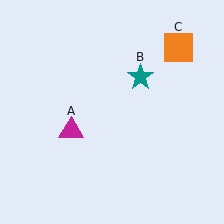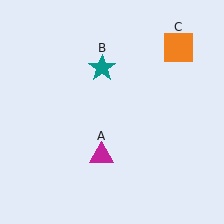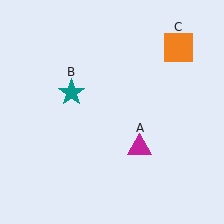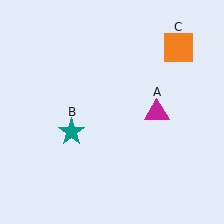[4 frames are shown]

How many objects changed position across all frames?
2 objects changed position: magenta triangle (object A), teal star (object B).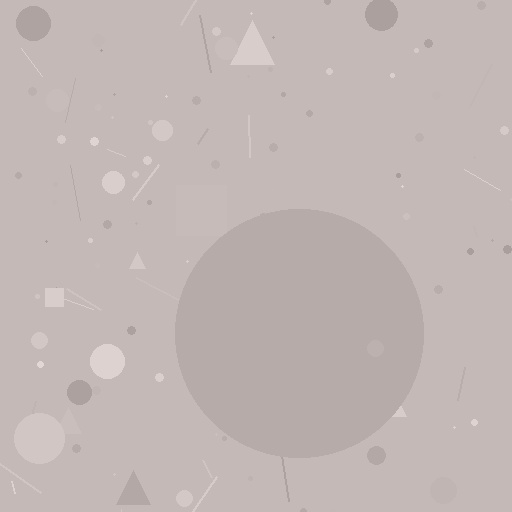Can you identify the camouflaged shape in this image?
The camouflaged shape is a circle.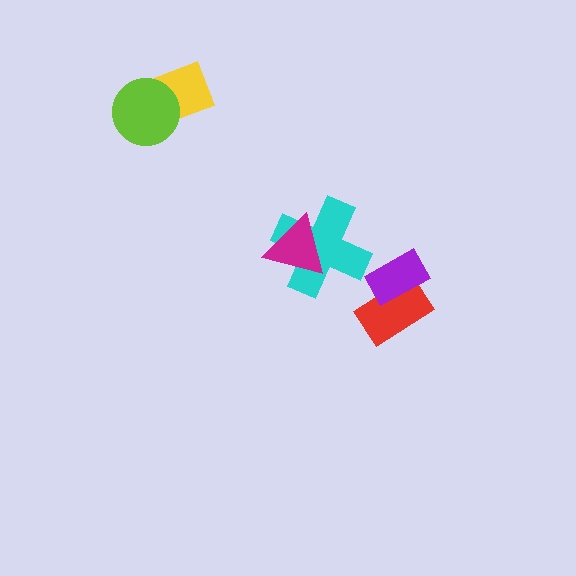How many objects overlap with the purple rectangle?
1 object overlaps with the purple rectangle.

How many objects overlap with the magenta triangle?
1 object overlaps with the magenta triangle.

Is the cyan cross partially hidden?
Yes, it is partially covered by another shape.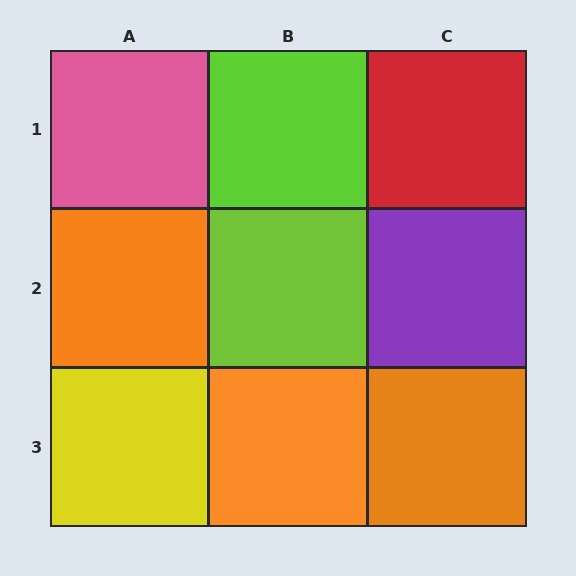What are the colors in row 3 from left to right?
Yellow, orange, orange.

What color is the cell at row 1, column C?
Red.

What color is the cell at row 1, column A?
Pink.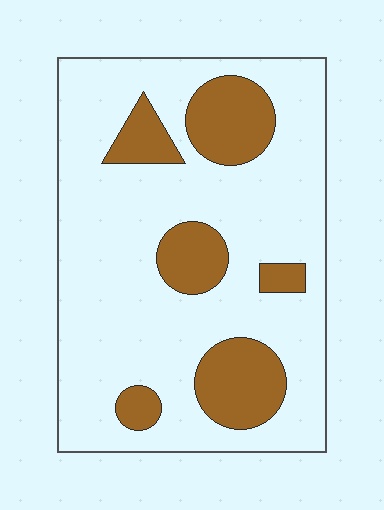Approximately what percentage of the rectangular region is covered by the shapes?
Approximately 20%.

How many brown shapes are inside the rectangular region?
6.